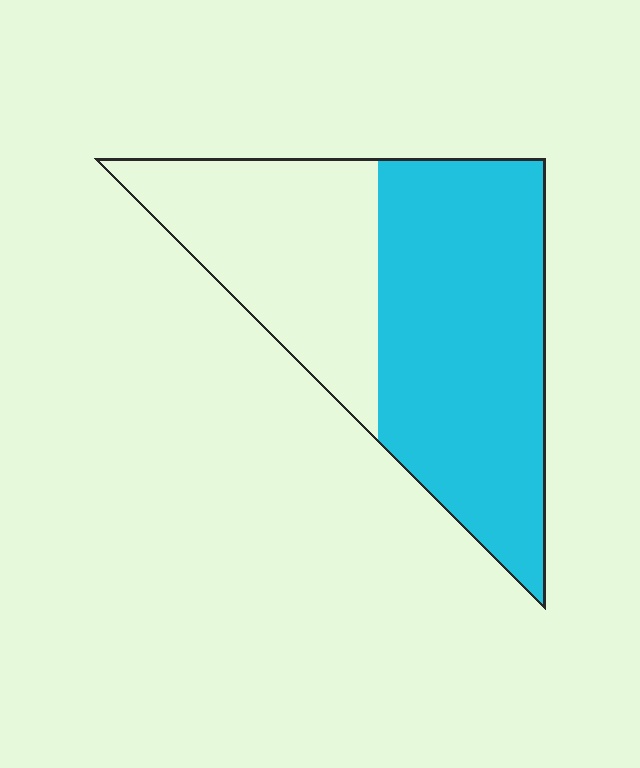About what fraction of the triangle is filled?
About three fifths (3/5).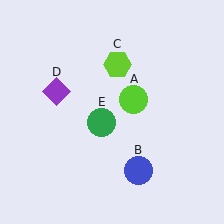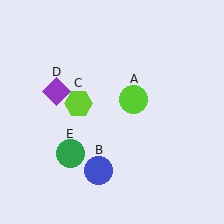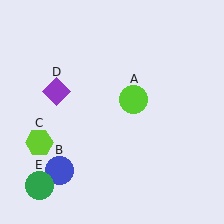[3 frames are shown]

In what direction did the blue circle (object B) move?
The blue circle (object B) moved left.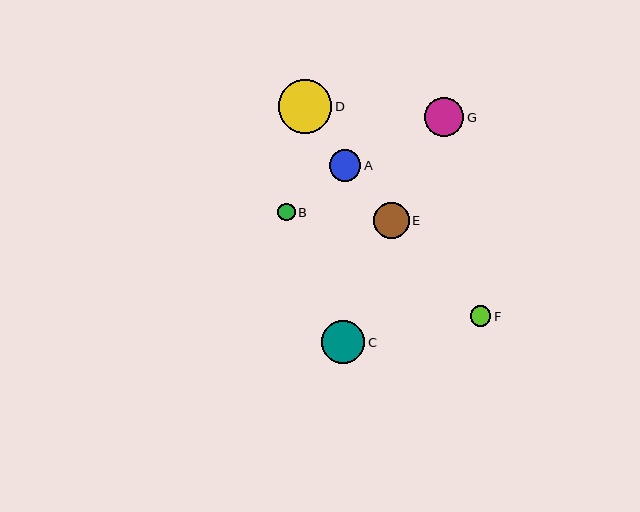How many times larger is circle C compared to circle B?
Circle C is approximately 2.5 times the size of circle B.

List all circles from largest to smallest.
From largest to smallest: D, C, G, E, A, F, B.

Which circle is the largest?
Circle D is the largest with a size of approximately 54 pixels.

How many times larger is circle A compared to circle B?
Circle A is approximately 1.8 times the size of circle B.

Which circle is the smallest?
Circle B is the smallest with a size of approximately 17 pixels.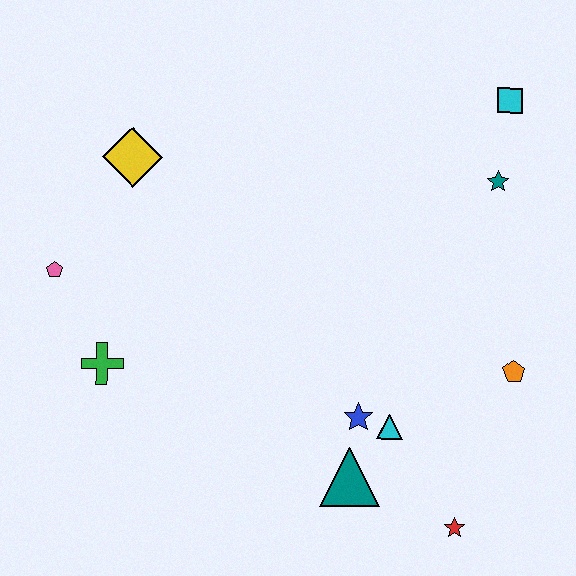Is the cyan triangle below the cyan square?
Yes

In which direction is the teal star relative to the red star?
The teal star is above the red star.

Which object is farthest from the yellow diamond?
The red star is farthest from the yellow diamond.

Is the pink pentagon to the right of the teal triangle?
No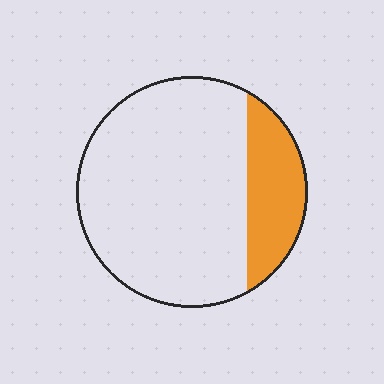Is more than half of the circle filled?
No.